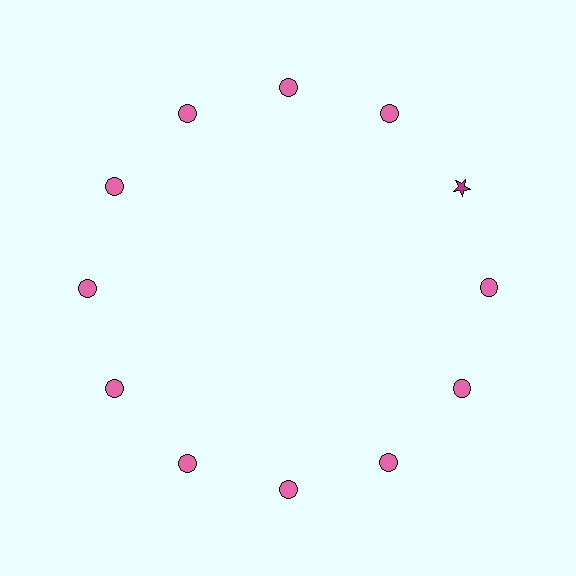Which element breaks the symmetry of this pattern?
The magenta star at roughly the 2 o'clock position breaks the symmetry. All other shapes are pink circles.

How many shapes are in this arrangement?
There are 12 shapes arranged in a ring pattern.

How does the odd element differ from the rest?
It differs in both color (magenta instead of pink) and shape (star instead of circle).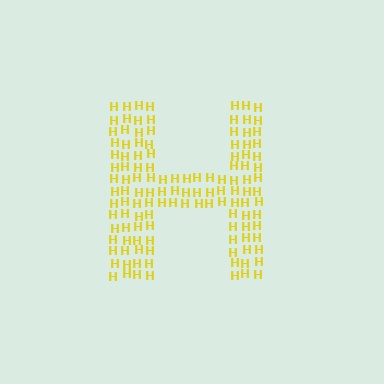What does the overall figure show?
The overall figure shows the letter H.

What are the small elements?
The small elements are letter H's.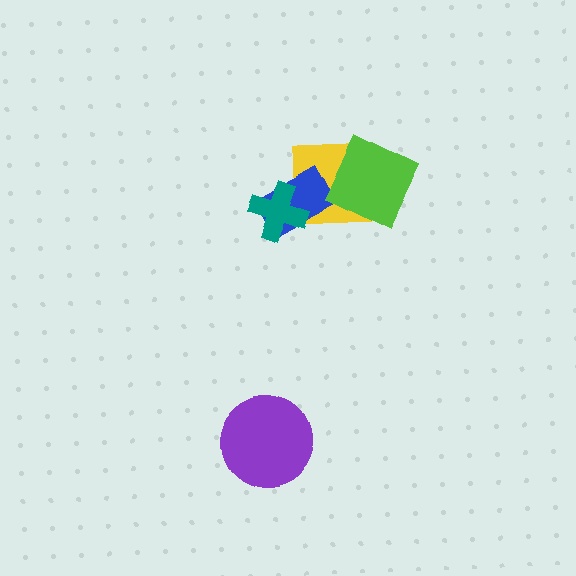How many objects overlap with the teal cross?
2 objects overlap with the teal cross.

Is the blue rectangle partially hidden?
Yes, it is partially covered by another shape.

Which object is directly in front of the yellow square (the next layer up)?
The blue rectangle is directly in front of the yellow square.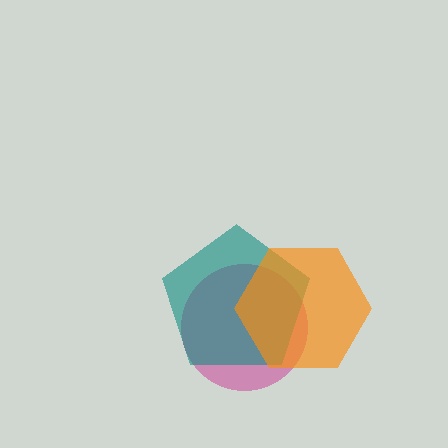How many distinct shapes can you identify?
There are 3 distinct shapes: a magenta circle, a teal pentagon, an orange hexagon.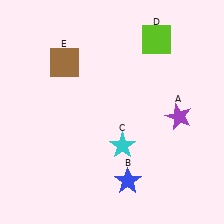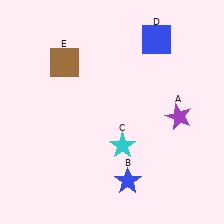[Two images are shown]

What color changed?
The square (D) changed from lime in Image 1 to blue in Image 2.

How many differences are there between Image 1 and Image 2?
There is 1 difference between the two images.